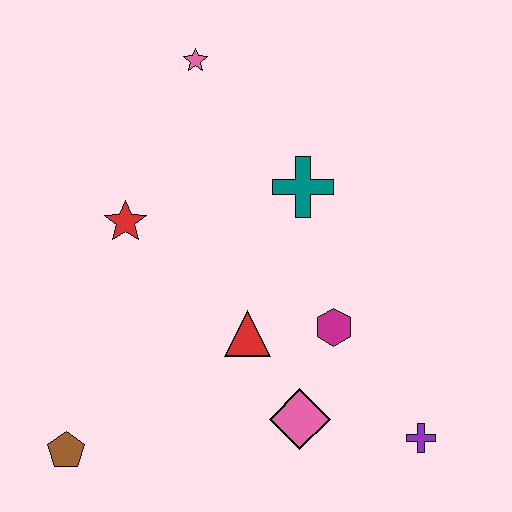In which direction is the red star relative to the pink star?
The red star is below the pink star.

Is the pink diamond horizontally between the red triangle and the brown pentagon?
No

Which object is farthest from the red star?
The purple cross is farthest from the red star.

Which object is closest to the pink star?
The teal cross is closest to the pink star.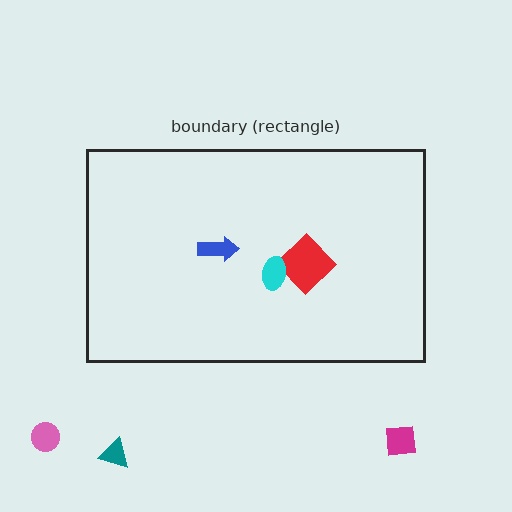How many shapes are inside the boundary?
3 inside, 3 outside.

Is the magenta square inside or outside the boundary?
Outside.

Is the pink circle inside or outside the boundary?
Outside.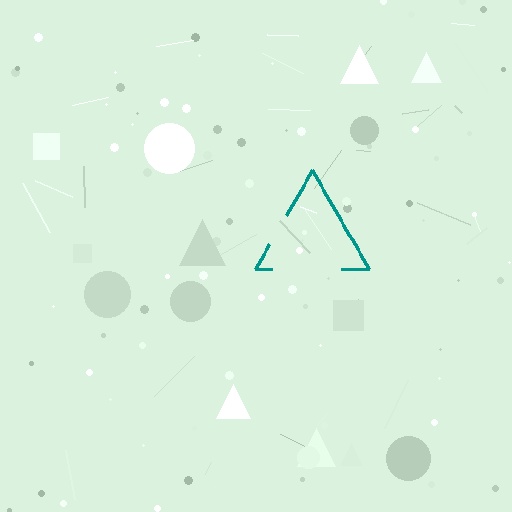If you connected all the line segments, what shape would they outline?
They would outline a triangle.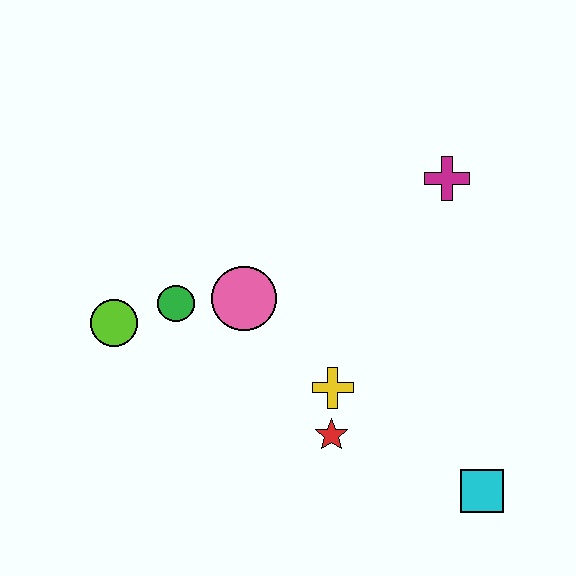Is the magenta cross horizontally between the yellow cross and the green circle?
No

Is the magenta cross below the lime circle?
No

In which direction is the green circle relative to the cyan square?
The green circle is to the left of the cyan square.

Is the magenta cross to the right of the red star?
Yes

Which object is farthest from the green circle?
The cyan square is farthest from the green circle.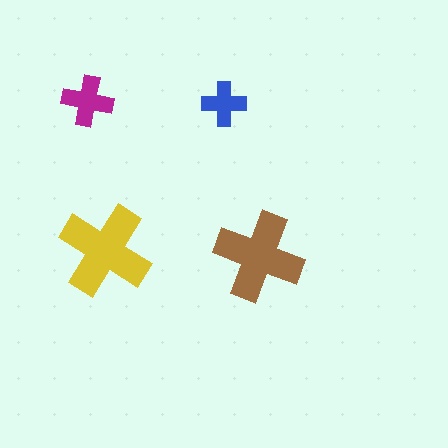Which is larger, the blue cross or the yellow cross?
The yellow one.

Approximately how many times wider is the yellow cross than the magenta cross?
About 2 times wider.